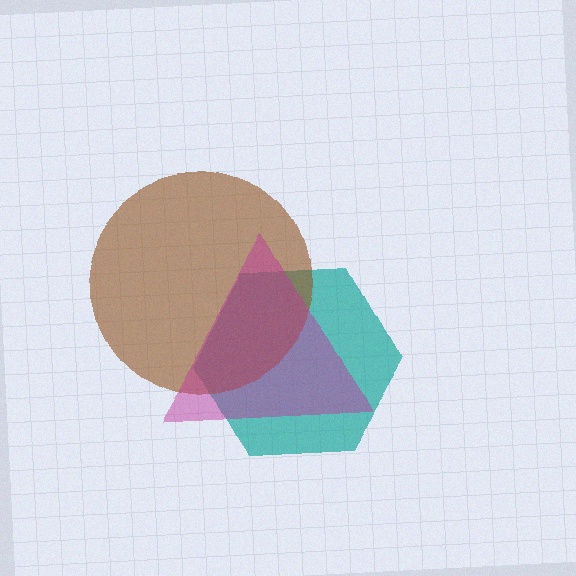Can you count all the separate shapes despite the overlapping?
Yes, there are 3 separate shapes.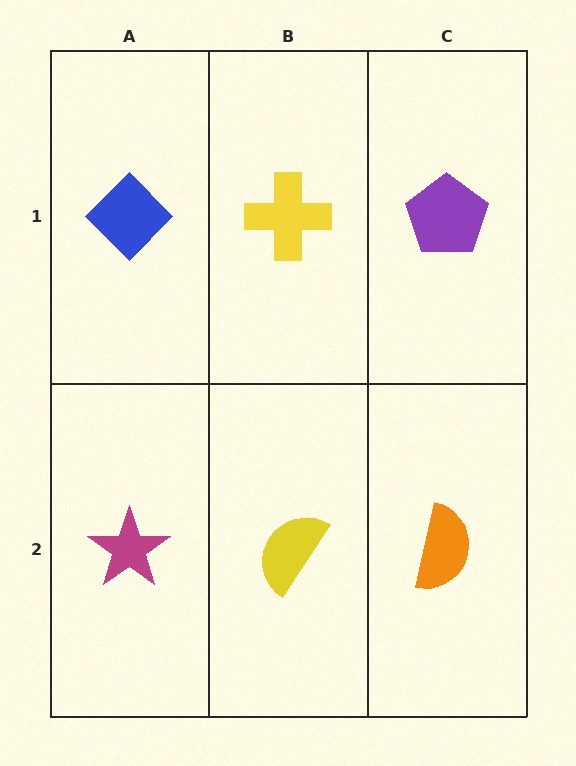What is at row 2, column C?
An orange semicircle.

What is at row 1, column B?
A yellow cross.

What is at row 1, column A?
A blue diamond.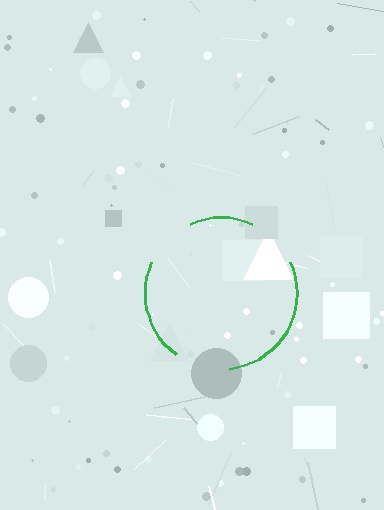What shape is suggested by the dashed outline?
The dashed outline suggests a circle.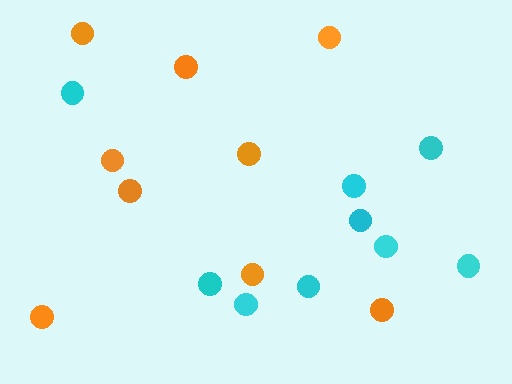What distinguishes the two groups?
There are 2 groups: one group of cyan circles (9) and one group of orange circles (9).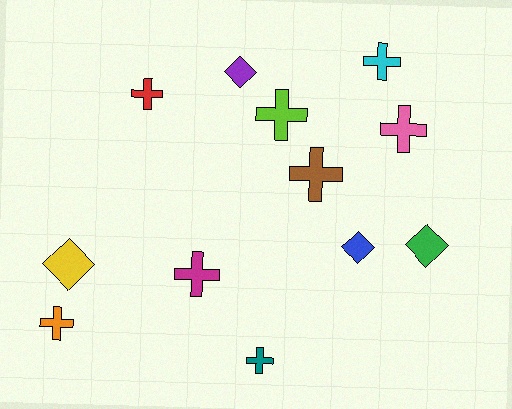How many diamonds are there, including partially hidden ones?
There are 4 diamonds.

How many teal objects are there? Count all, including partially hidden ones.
There is 1 teal object.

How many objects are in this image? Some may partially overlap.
There are 12 objects.